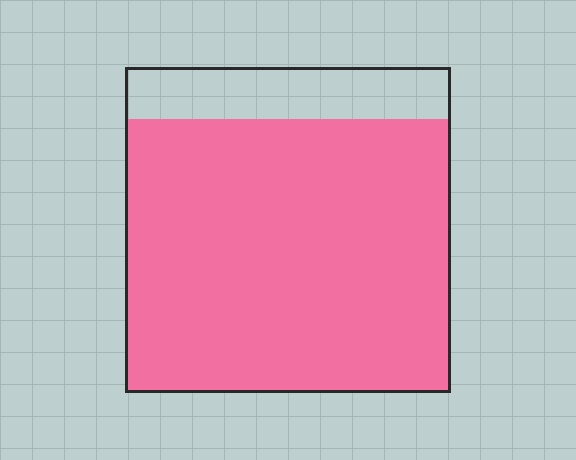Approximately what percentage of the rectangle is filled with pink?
Approximately 85%.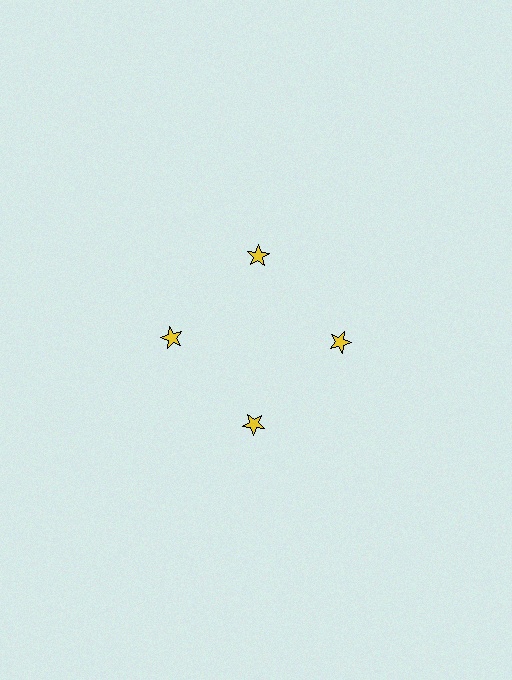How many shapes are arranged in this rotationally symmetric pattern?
There are 4 shapes, arranged in 4 groups of 1.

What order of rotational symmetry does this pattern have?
This pattern has 4-fold rotational symmetry.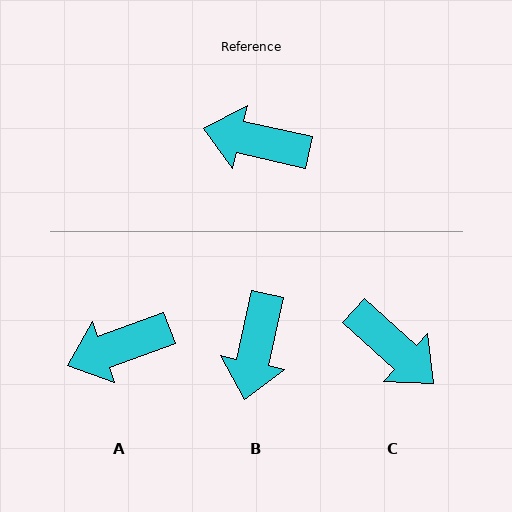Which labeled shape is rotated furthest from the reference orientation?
C, about 151 degrees away.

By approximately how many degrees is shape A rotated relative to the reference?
Approximately 33 degrees counter-clockwise.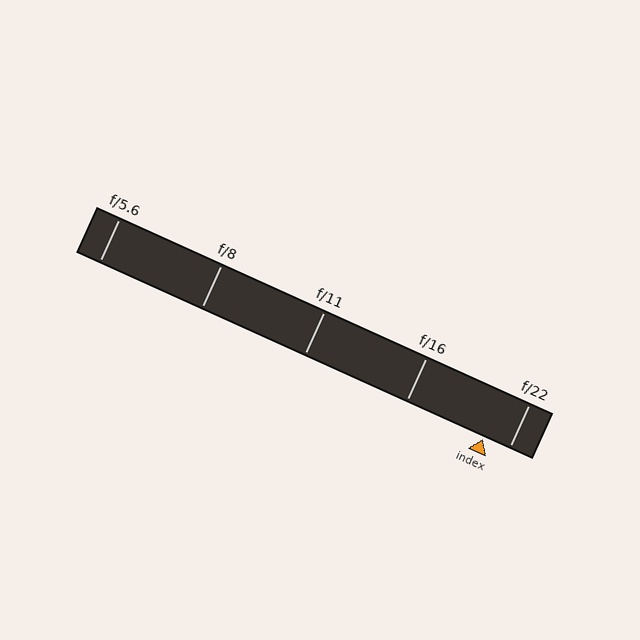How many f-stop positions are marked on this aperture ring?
There are 5 f-stop positions marked.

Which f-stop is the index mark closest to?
The index mark is closest to f/22.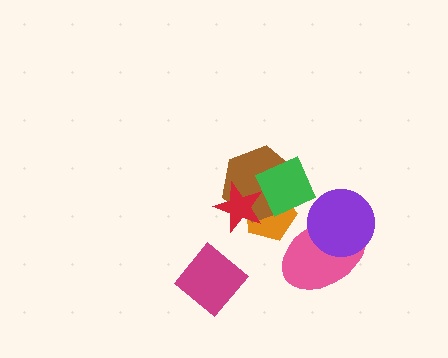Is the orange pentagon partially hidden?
Yes, it is partially covered by another shape.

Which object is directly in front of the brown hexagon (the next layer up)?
The red star is directly in front of the brown hexagon.